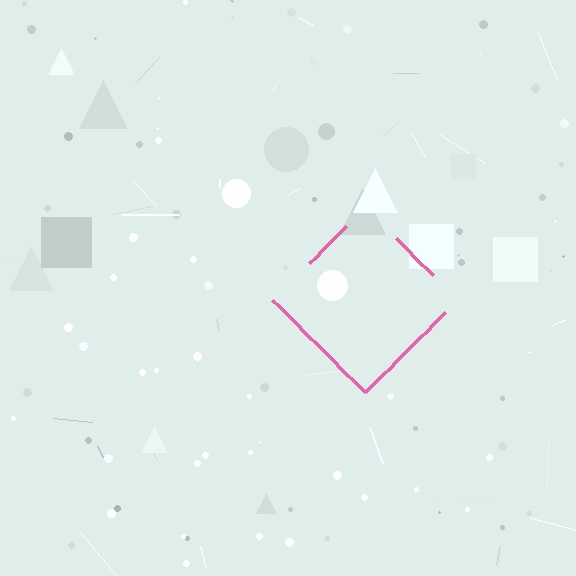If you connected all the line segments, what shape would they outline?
They would outline a diamond.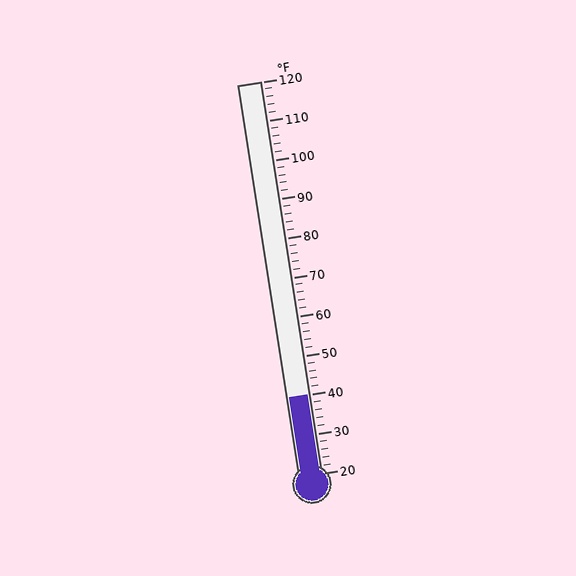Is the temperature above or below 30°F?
The temperature is above 30°F.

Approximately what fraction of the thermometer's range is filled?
The thermometer is filled to approximately 20% of its range.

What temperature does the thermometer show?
The thermometer shows approximately 40°F.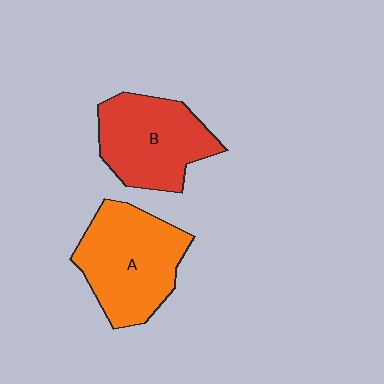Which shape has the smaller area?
Shape B (red).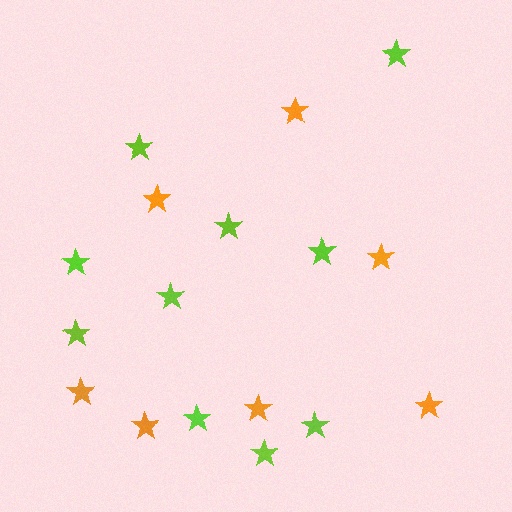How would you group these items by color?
There are 2 groups: one group of lime stars (10) and one group of orange stars (7).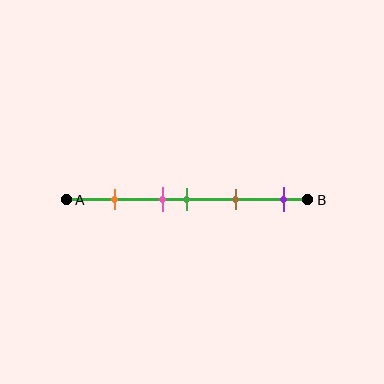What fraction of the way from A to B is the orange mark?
The orange mark is approximately 20% (0.2) of the way from A to B.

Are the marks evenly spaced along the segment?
No, the marks are not evenly spaced.